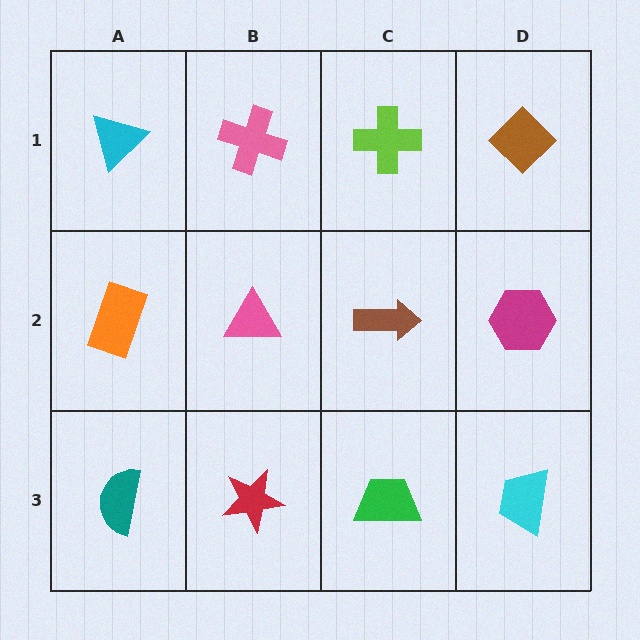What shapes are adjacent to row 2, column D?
A brown diamond (row 1, column D), a cyan trapezoid (row 3, column D), a brown arrow (row 2, column C).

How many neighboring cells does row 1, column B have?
3.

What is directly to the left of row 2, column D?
A brown arrow.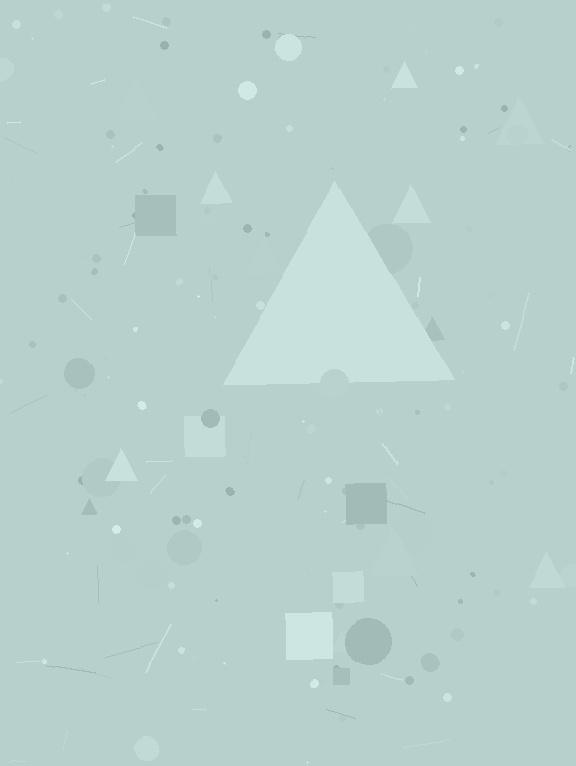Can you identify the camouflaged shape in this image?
The camouflaged shape is a triangle.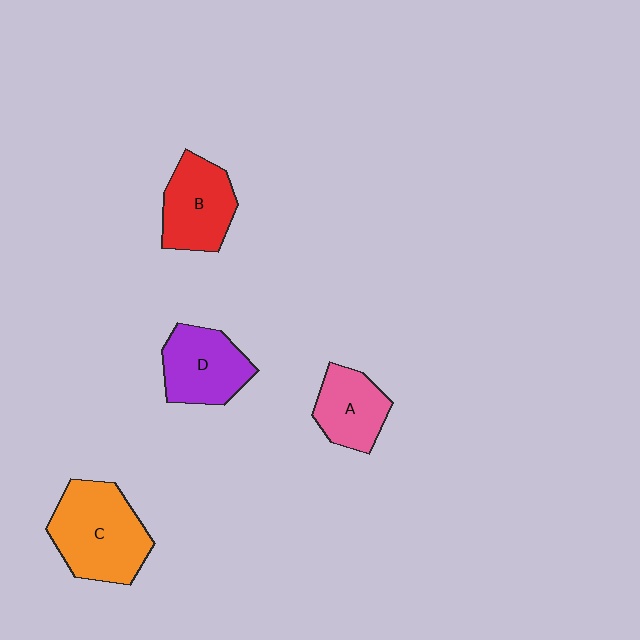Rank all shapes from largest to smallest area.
From largest to smallest: C (orange), B (red), D (purple), A (pink).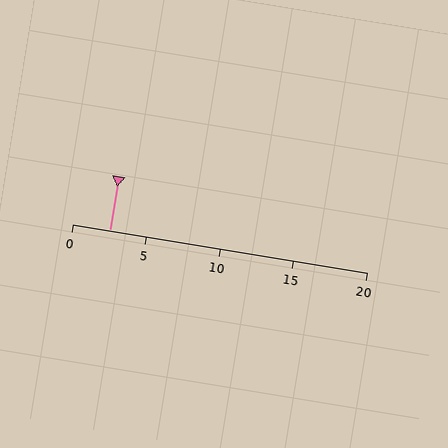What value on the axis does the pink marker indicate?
The marker indicates approximately 2.5.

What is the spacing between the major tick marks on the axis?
The major ticks are spaced 5 apart.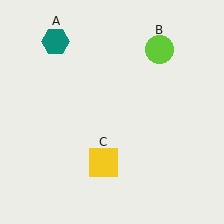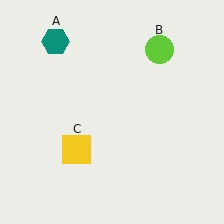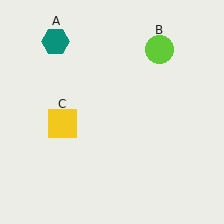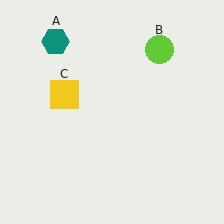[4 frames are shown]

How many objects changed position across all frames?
1 object changed position: yellow square (object C).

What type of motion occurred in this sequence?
The yellow square (object C) rotated clockwise around the center of the scene.